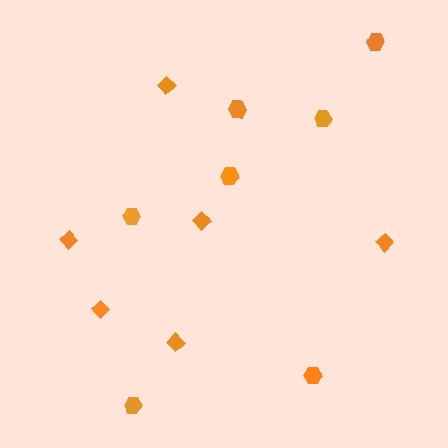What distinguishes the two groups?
There are 2 groups: one group of hexagons (7) and one group of diamonds (6).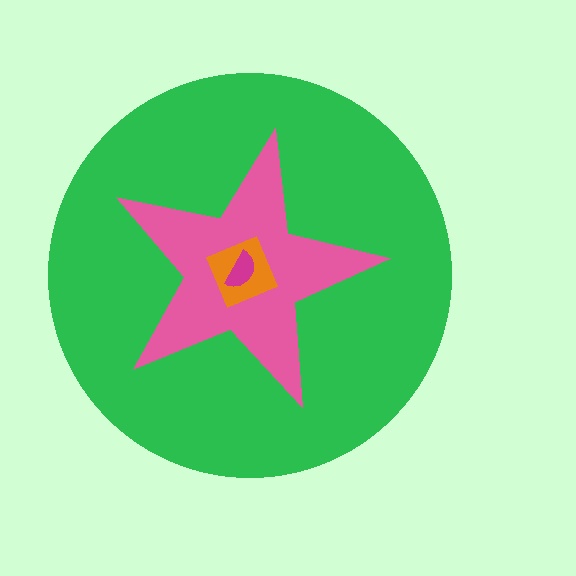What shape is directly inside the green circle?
The pink star.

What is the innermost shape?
The magenta semicircle.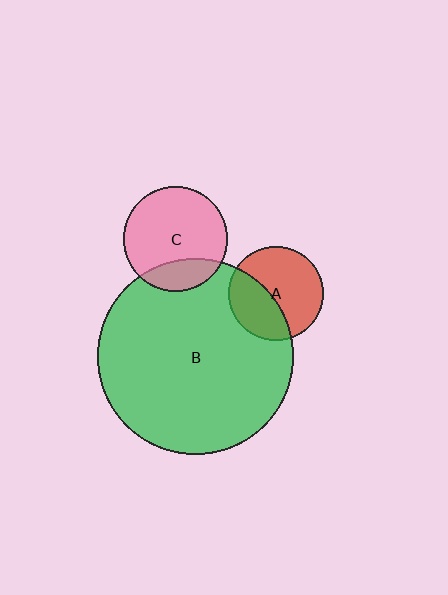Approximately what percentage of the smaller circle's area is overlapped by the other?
Approximately 20%.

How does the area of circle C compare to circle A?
Approximately 1.2 times.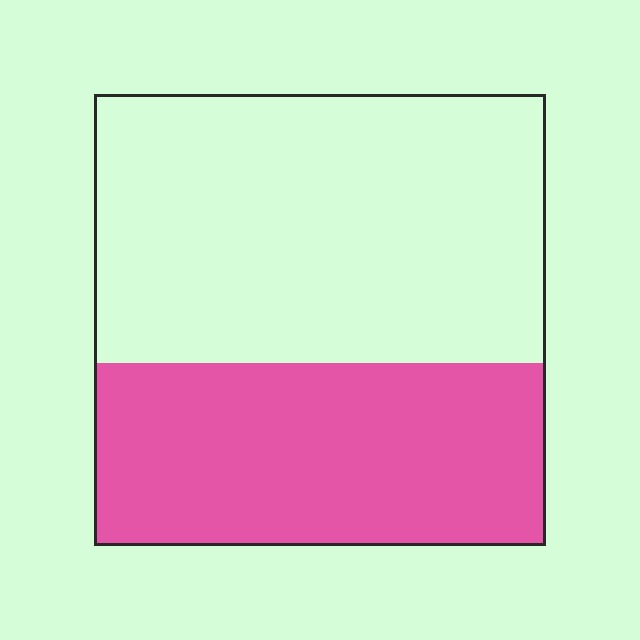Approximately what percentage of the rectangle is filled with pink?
Approximately 40%.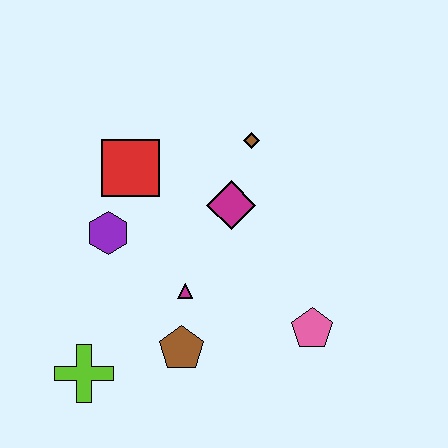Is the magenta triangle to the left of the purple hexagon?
No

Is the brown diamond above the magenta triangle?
Yes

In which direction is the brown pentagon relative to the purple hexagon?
The brown pentagon is below the purple hexagon.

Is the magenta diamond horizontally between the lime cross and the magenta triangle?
No